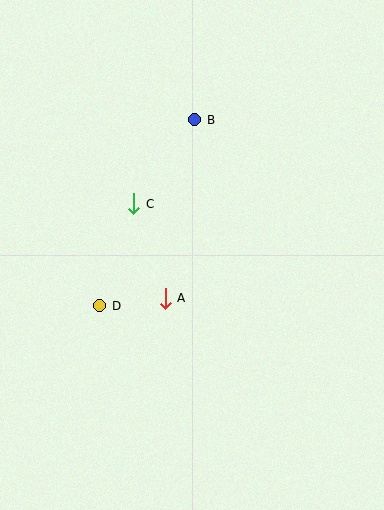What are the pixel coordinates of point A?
Point A is at (165, 298).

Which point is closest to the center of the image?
Point A at (165, 298) is closest to the center.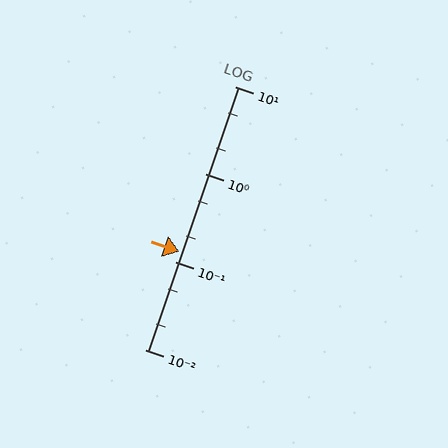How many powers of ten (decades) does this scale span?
The scale spans 3 decades, from 0.01 to 10.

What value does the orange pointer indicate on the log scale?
The pointer indicates approximately 0.13.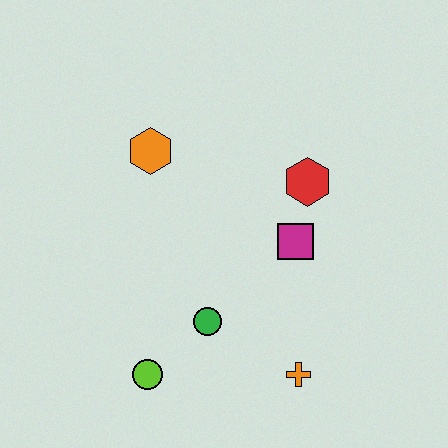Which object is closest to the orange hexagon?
The red hexagon is closest to the orange hexagon.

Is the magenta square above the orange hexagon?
No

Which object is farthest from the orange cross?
The orange hexagon is farthest from the orange cross.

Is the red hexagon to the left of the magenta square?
No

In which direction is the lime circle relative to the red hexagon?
The lime circle is below the red hexagon.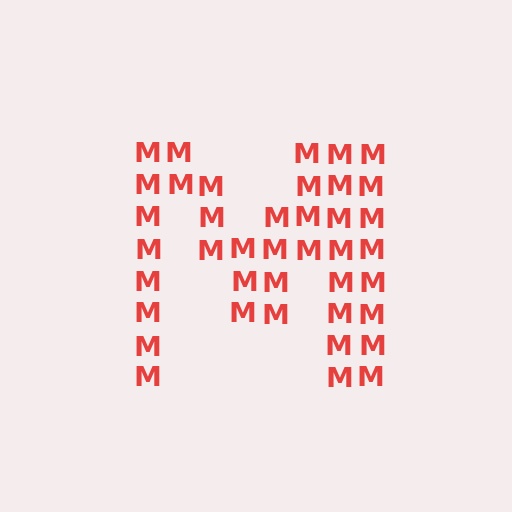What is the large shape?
The large shape is the letter M.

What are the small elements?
The small elements are letter M's.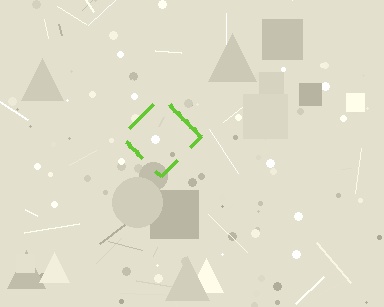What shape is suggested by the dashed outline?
The dashed outline suggests a diamond.